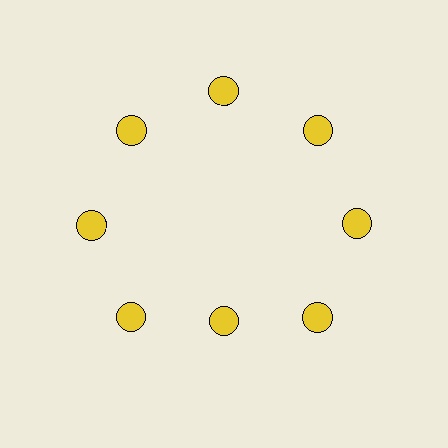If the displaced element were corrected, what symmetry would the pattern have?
It would have 8-fold rotational symmetry — the pattern would map onto itself every 45 degrees.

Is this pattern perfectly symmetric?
No. The 8 yellow circles are arranged in a ring, but one element near the 6 o'clock position is pulled inward toward the center, breaking the 8-fold rotational symmetry.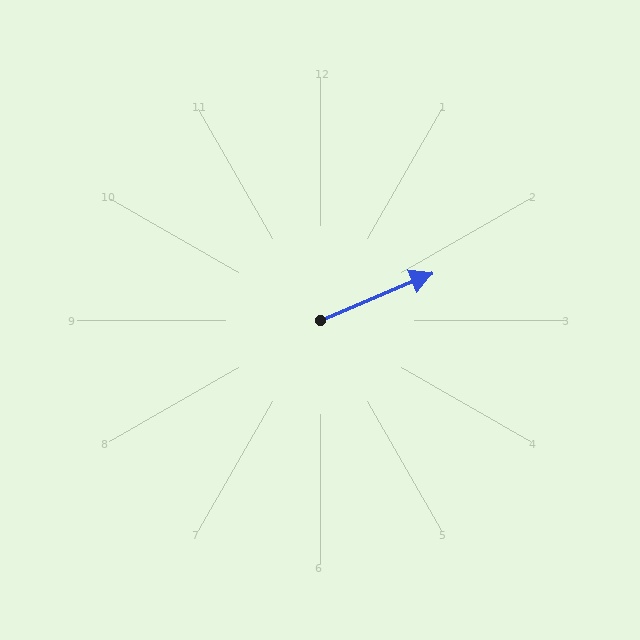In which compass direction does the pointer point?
Northeast.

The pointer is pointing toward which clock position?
Roughly 2 o'clock.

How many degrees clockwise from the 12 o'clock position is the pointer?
Approximately 67 degrees.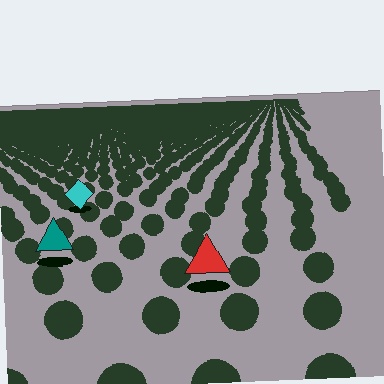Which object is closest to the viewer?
The red triangle is closest. The texture marks near it are larger and more spread out.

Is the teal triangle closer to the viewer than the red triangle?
No. The red triangle is closer — you can tell from the texture gradient: the ground texture is coarser near it.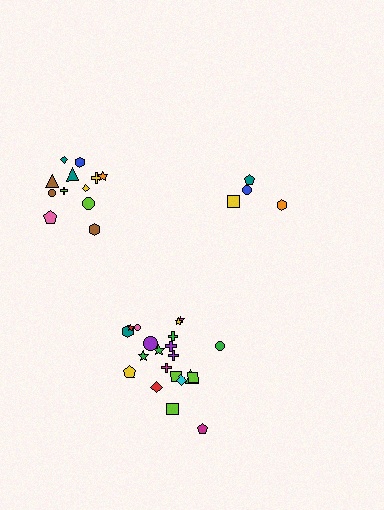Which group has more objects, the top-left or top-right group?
The top-left group.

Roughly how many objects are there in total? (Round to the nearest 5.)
Roughly 40 objects in total.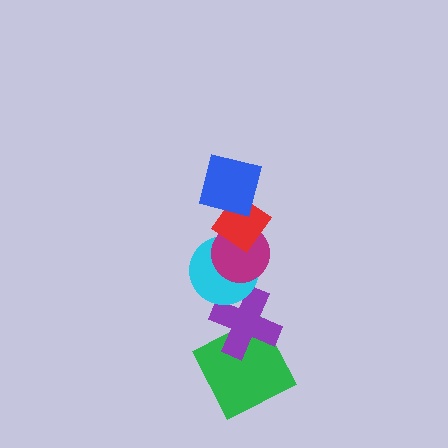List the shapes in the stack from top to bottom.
From top to bottom: the blue square, the red diamond, the magenta circle, the cyan circle, the purple cross, the green square.